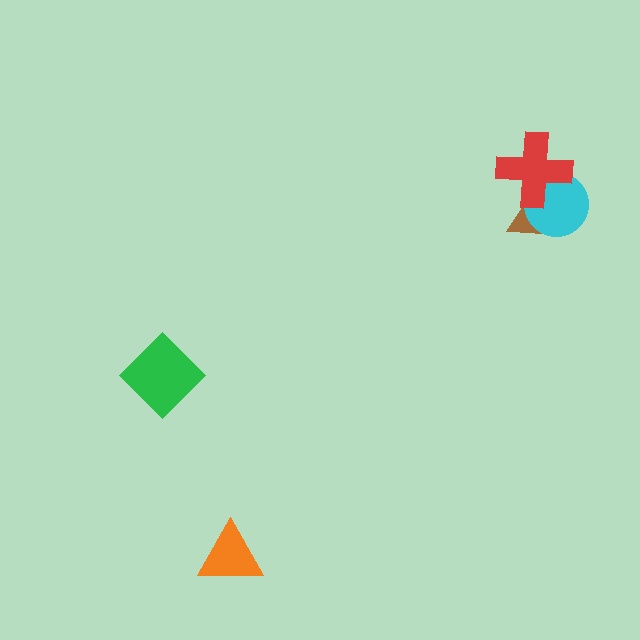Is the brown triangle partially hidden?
Yes, it is partially covered by another shape.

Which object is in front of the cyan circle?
The red cross is in front of the cyan circle.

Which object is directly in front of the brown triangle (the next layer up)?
The cyan circle is directly in front of the brown triangle.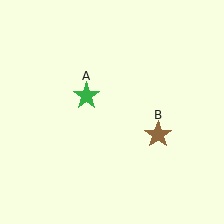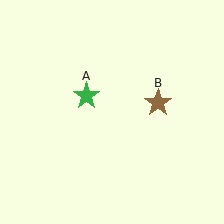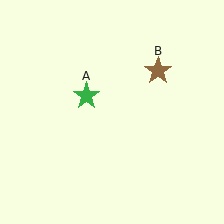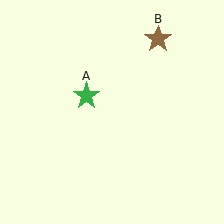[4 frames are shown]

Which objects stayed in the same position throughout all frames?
Green star (object A) remained stationary.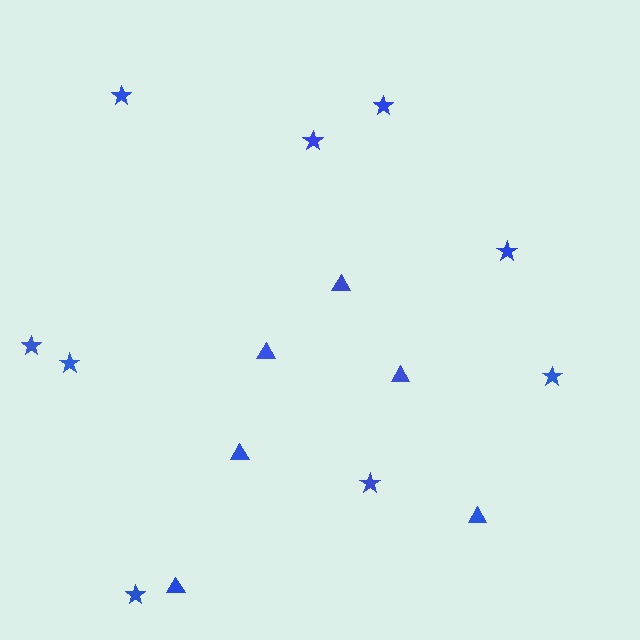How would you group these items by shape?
There are 2 groups: one group of triangles (6) and one group of stars (9).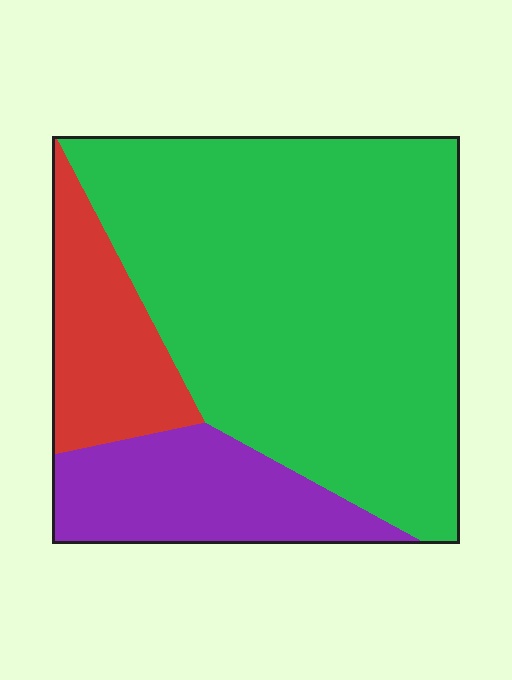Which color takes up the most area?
Green, at roughly 65%.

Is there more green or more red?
Green.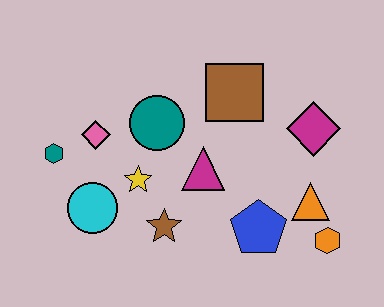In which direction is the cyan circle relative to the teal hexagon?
The cyan circle is below the teal hexagon.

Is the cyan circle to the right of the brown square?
No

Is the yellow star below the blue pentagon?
No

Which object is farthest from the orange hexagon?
The teal hexagon is farthest from the orange hexagon.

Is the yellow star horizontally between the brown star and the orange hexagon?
No